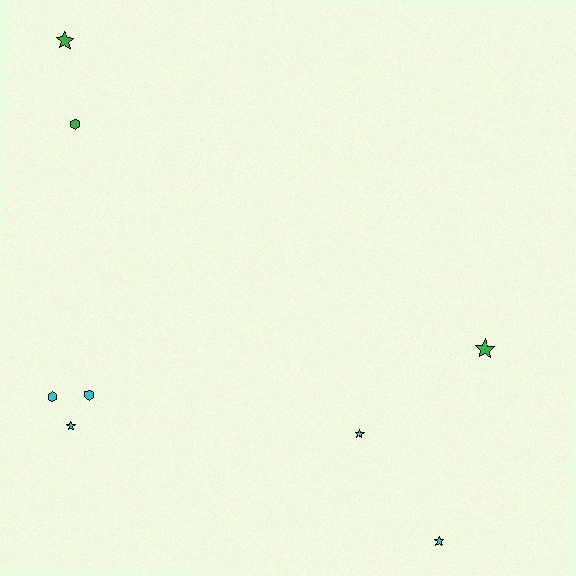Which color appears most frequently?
Cyan, with 5 objects.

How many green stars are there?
There are 2 green stars.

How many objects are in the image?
There are 8 objects.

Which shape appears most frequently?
Star, with 5 objects.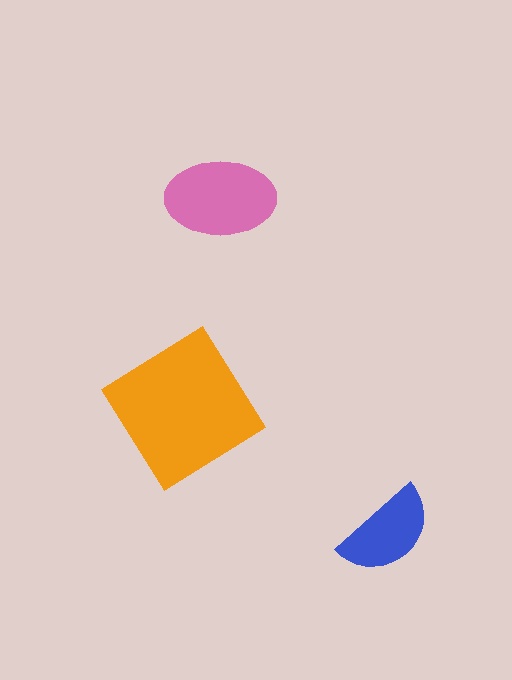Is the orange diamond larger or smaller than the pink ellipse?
Larger.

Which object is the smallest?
The blue semicircle.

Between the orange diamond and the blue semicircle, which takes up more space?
The orange diamond.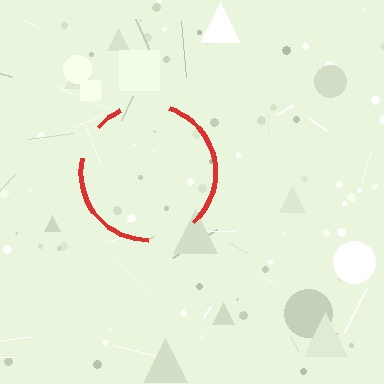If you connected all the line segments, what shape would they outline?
They would outline a circle.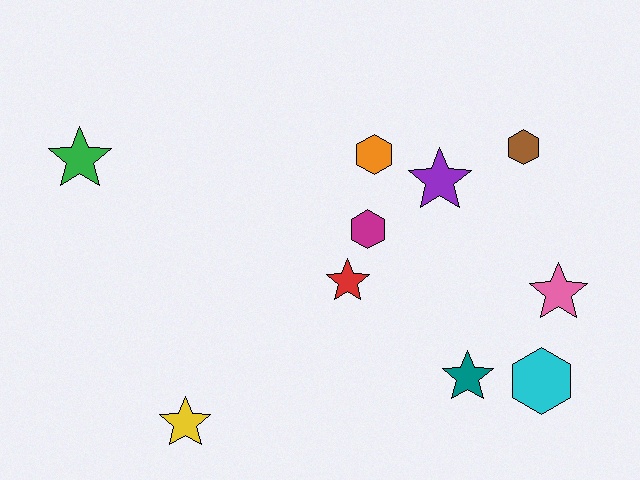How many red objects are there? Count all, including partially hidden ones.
There is 1 red object.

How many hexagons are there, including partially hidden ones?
There are 4 hexagons.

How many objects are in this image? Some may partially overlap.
There are 10 objects.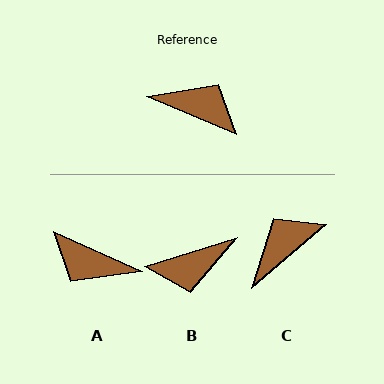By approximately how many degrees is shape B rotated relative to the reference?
Approximately 140 degrees clockwise.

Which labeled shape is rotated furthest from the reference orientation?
A, about 179 degrees away.